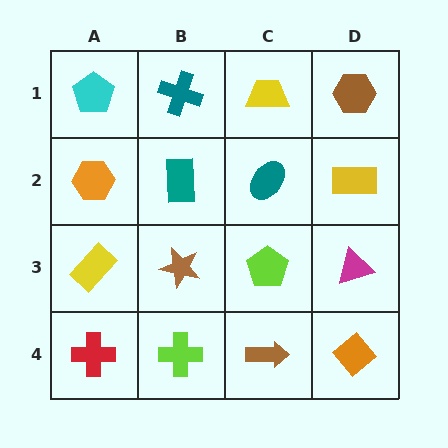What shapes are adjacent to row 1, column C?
A teal ellipse (row 2, column C), a teal cross (row 1, column B), a brown hexagon (row 1, column D).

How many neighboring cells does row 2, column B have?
4.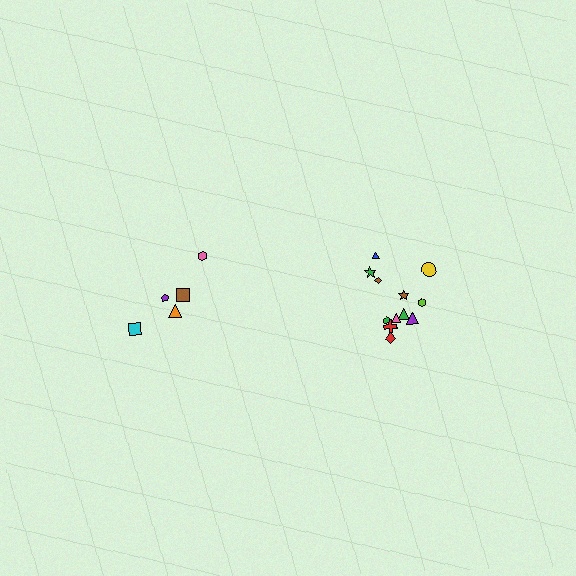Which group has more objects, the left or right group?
The right group.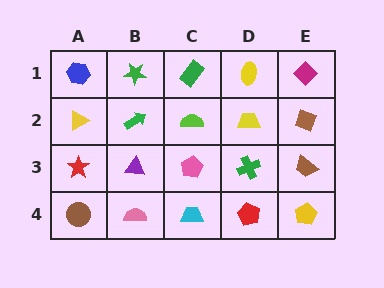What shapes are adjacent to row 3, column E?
A brown diamond (row 2, column E), a yellow pentagon (row 4, column E), a green cross (row 3, column D).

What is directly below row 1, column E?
A brown diamond.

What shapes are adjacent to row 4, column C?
A pink pentagon (row 3, column C), a pink semicircle (row 4, column B), a red pentagon (row 4, column D).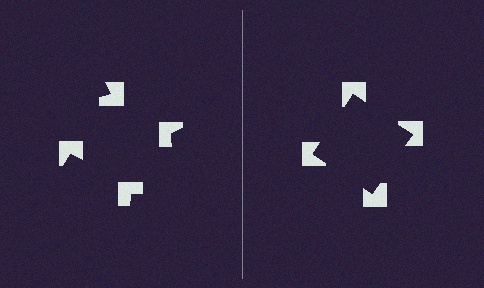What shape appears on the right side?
An illusory square.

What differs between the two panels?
The notched squares are positioned identically on both sides; only the wedge orientations differ. On the right they align to a square; on the left they are misaligned.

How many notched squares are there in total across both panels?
8 — 4 on each side.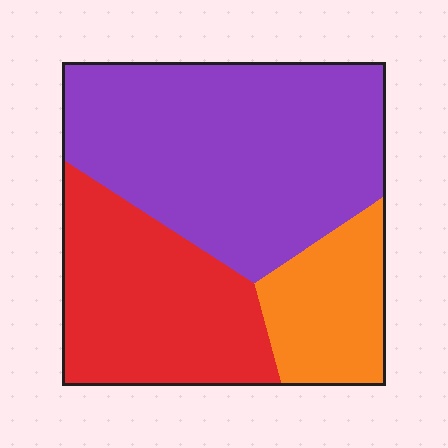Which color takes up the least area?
Orange, at roughly 15%.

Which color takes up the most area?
Purple, at roughly 50%.